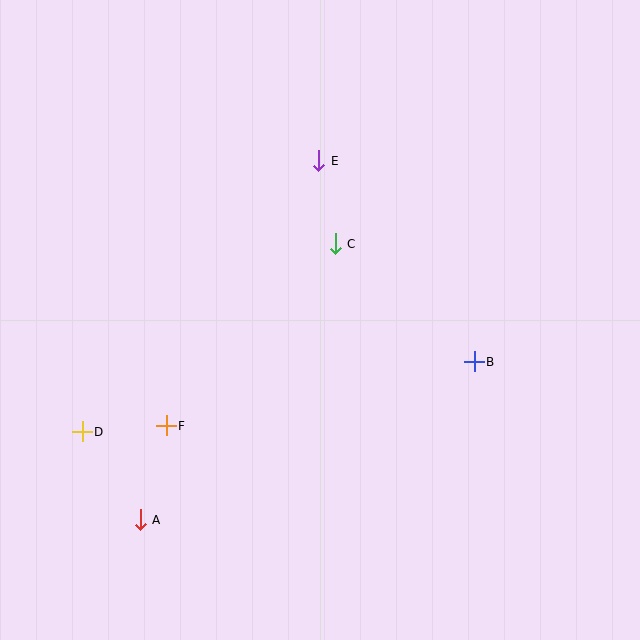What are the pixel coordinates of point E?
Point E is at (319, 161).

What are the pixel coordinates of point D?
Point D is at (82, 432).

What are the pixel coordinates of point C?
Point C is at (335, 244).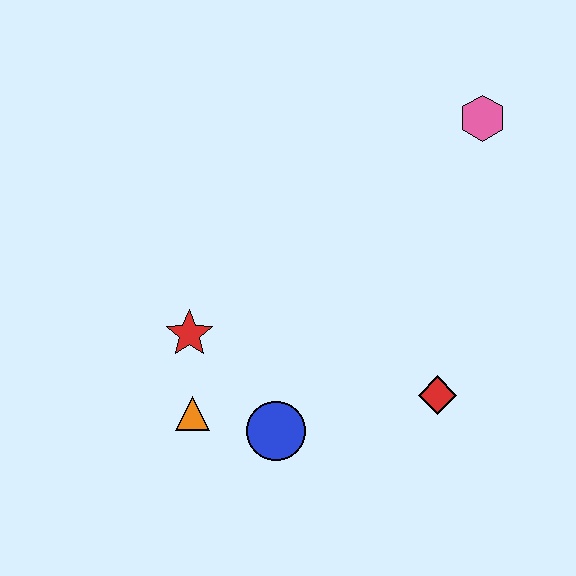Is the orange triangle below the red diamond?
Yes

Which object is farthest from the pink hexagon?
The orange triangle is farthest from the pink hexagon.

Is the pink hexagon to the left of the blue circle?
No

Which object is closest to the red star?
The orange triangle is closest to the red star.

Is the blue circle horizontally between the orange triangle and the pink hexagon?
Yes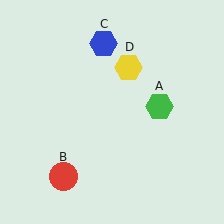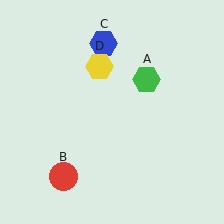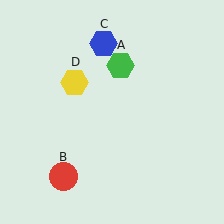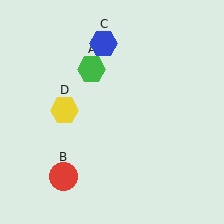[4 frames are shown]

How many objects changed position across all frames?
2 objects changed position: green hexagon (object A), yellow hexagon (object D).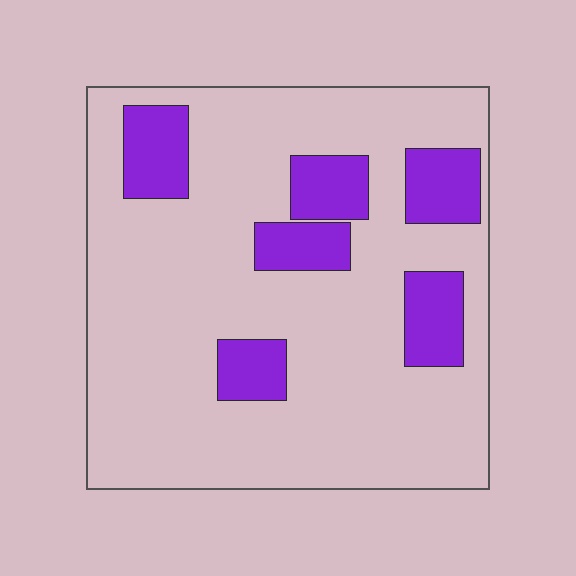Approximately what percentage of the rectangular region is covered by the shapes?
Approximately 20%.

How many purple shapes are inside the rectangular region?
6.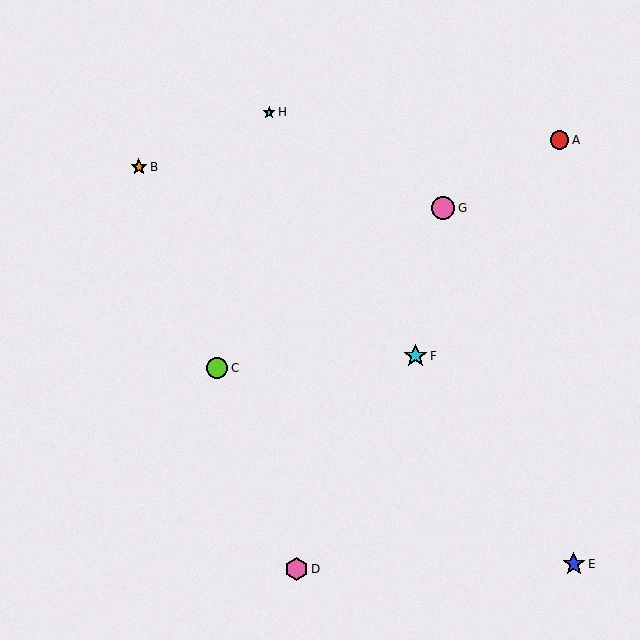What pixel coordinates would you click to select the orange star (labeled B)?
Click at (139, 167) to select the orange star B.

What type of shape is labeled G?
Shape G is a pink circle.